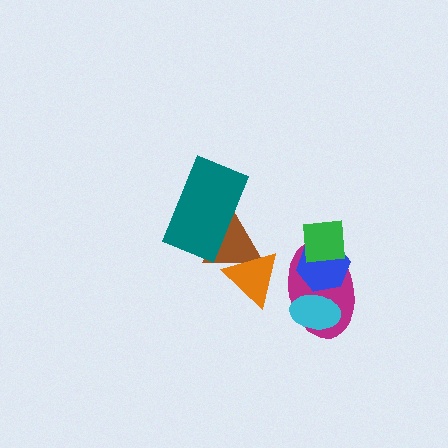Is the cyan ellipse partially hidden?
Yes, it is partially covered by another shape.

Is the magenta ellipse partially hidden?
Yes, it is partially covered by another shape.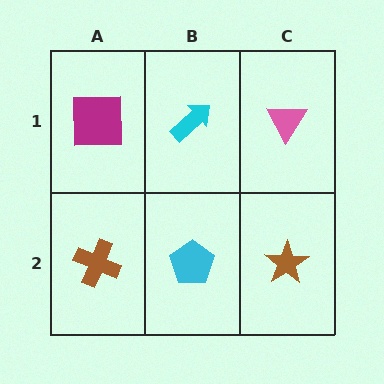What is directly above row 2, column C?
A pink triangle.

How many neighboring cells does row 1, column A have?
2.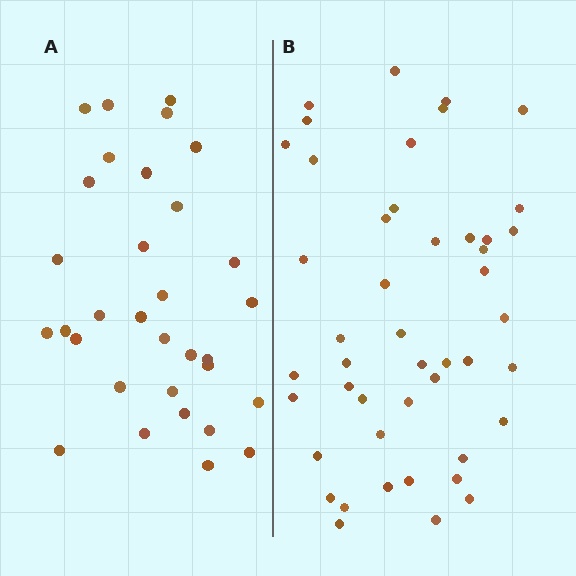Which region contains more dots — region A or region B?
Region B (the right region) has more dots.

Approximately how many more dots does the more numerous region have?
Region B has approximately 15 more dots than region A.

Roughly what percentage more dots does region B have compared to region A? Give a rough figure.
About 45% more.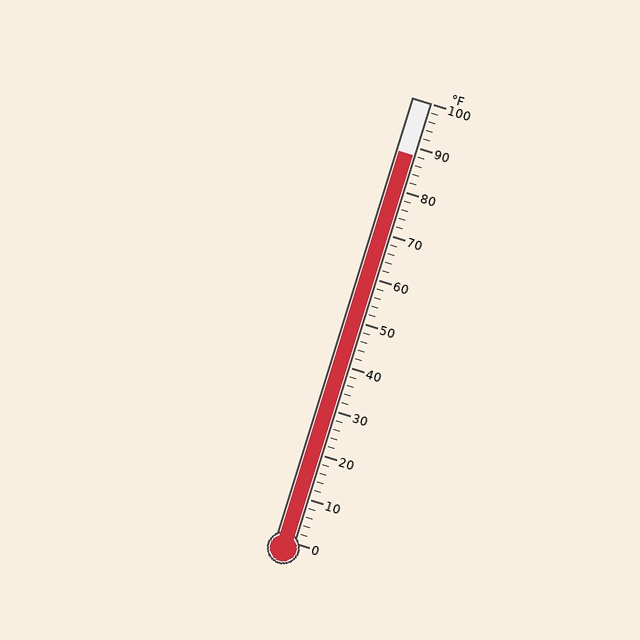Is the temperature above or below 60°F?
The temperature is above 60°F.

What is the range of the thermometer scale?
The thermometer scale ranges from 0°F to 100°F.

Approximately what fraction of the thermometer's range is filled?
The thermometer is filled to approximately 90% of its range.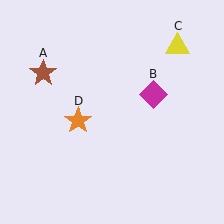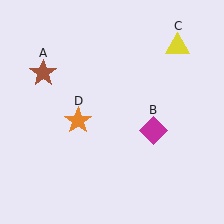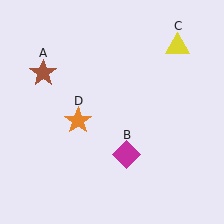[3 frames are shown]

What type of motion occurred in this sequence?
The magenta diamond (object B) rotated clockwise around the center of the scene.